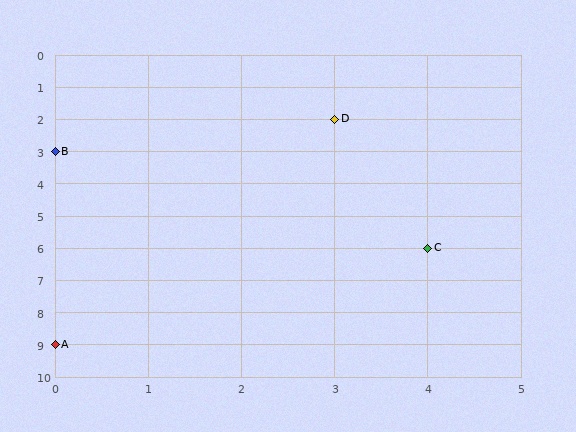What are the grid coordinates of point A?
Point A is at grid coordinates (0, 9).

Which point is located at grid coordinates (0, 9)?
Point A is at (0, 9).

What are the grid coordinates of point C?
Point C is at grid coordinates (4, 6).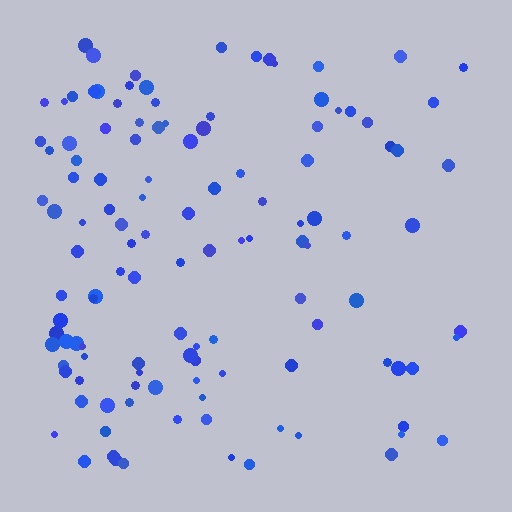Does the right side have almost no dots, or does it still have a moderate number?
Still a moderate number, just noticeably fewer than the left.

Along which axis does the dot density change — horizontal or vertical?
Horizontal.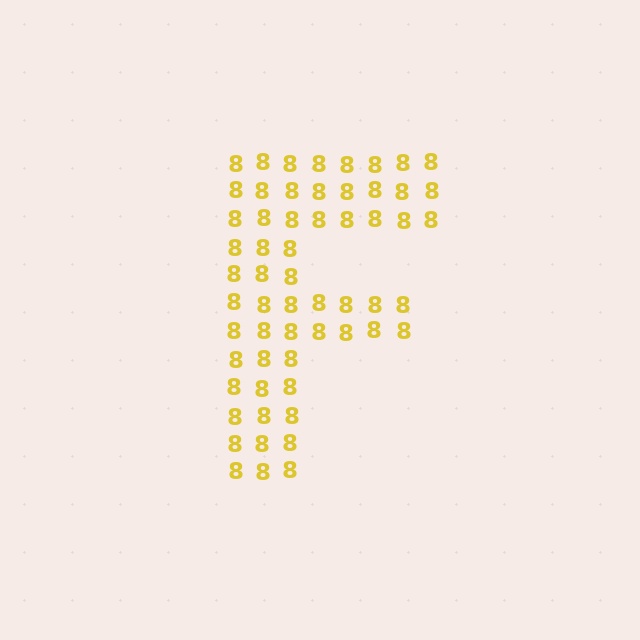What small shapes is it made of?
It is made of small digit 8's.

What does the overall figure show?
The overall figure shows the letter F.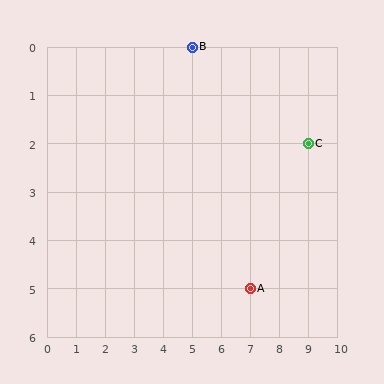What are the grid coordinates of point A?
Point A is at grid coordinates (7, 5).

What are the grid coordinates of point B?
Point B is at grid coordinates (5, 0).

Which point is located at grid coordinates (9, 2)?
Point C is at (9, 2).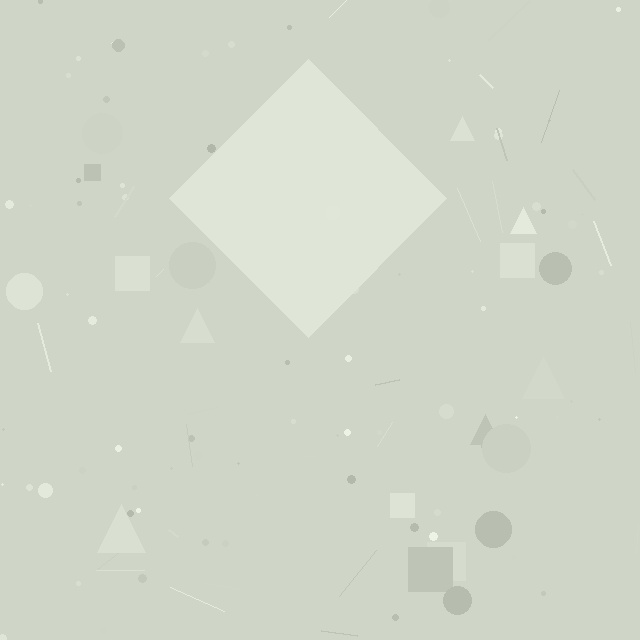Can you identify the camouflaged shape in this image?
The camouflaged shape is a diamond.